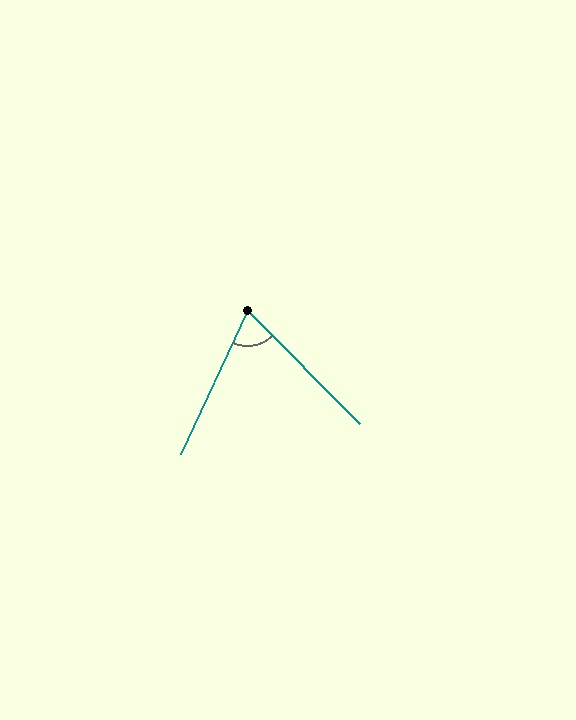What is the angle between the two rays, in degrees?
Approximately 70 degrees.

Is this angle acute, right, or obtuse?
It is acute.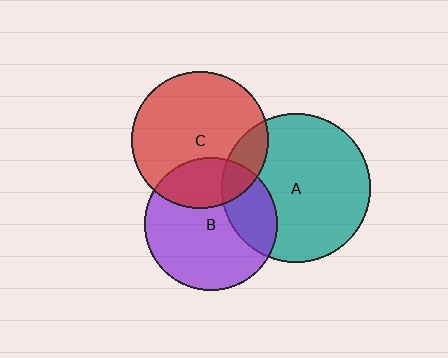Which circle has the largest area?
Circle A (teal).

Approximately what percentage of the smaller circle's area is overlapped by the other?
Approximately 15%.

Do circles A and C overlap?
Yes.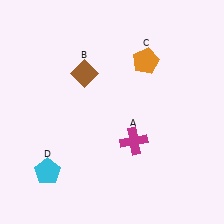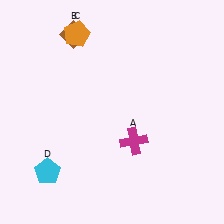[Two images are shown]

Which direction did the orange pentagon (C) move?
The orange pentagon (C) moved left.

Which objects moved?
The objects that moved are: the brown diamond (B), the orange pentagon (C).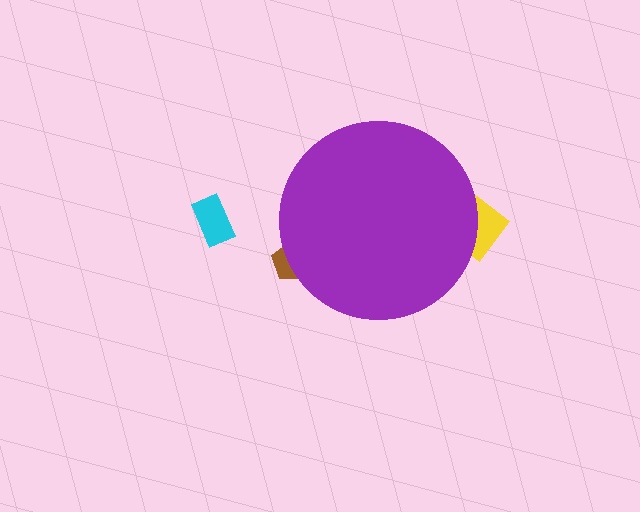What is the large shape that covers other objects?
A purple circle.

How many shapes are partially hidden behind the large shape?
2 shapes are partially hidden.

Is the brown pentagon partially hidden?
Yes, the brown pentagon is partially hidden behind the purple circle.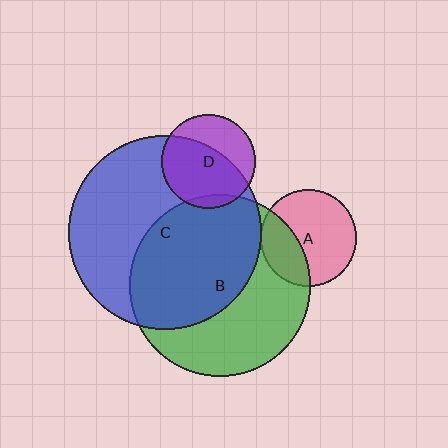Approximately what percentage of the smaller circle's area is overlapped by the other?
Approximately 65%.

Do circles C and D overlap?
Yes.